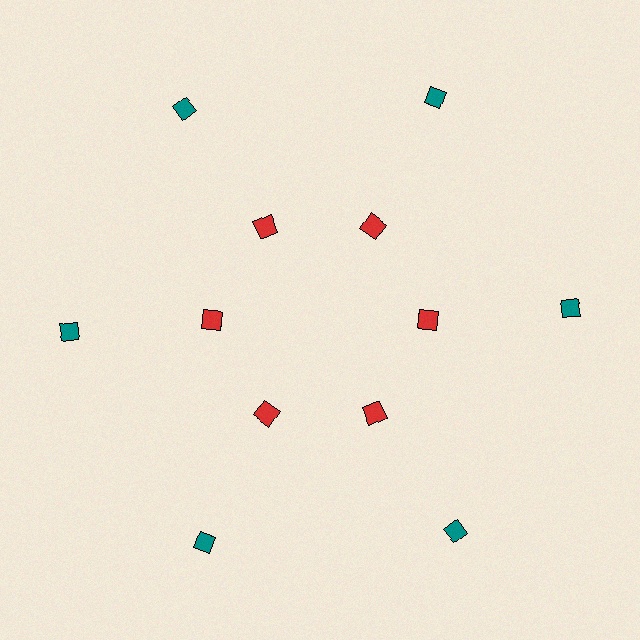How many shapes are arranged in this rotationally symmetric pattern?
There are 12 shapes, arranged in 6 groups of 2.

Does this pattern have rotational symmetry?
Yes, this pattern has 6-fold rotational symmetry. It looks the same after rotating 60 degrees around the center.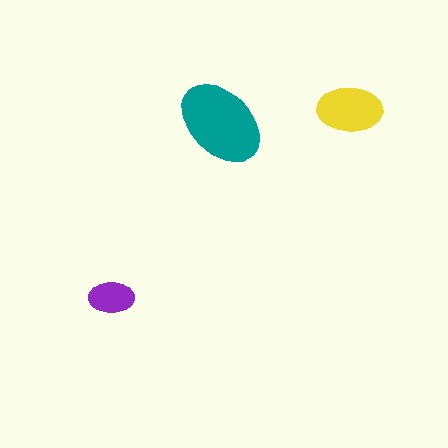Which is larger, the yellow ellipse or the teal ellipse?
The teal one.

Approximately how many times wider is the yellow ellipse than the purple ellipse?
About 1.5 times wider.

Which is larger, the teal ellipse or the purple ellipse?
The teal one.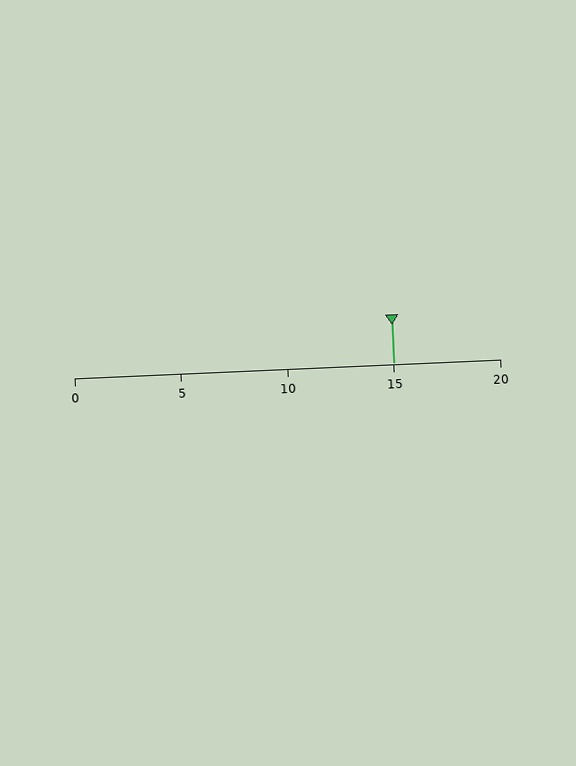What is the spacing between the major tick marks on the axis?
The major ticks are spaced 5 apart.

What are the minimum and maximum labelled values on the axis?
The axis runs from 0 to 20.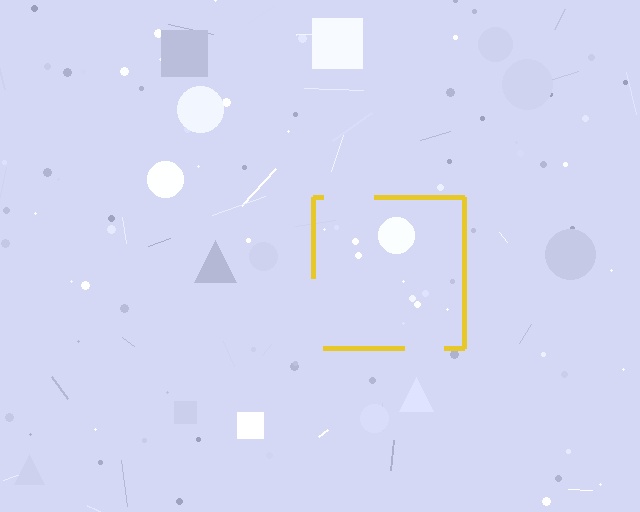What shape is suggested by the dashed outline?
The dashed outline suggests a square.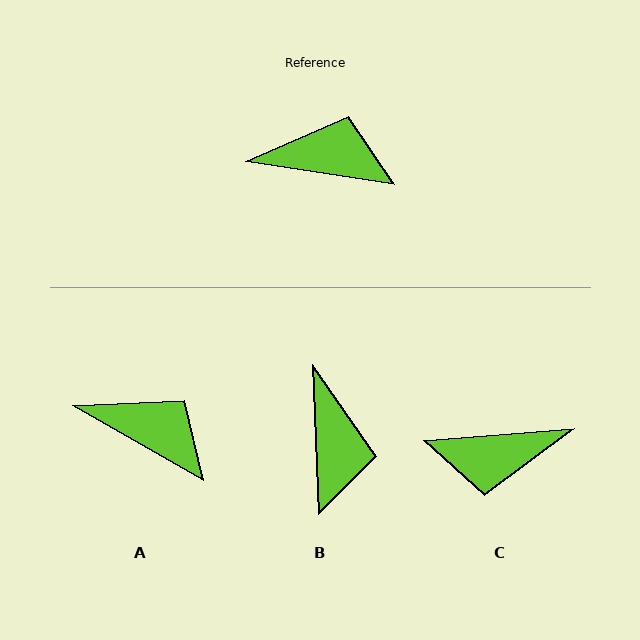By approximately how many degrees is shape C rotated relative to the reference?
Approximately 167 degrees clockwise.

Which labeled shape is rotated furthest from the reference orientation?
C, about 167 degrees away.